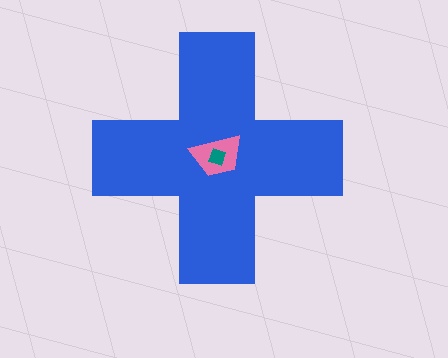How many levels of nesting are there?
3.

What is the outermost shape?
The blue cross.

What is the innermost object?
The teal square.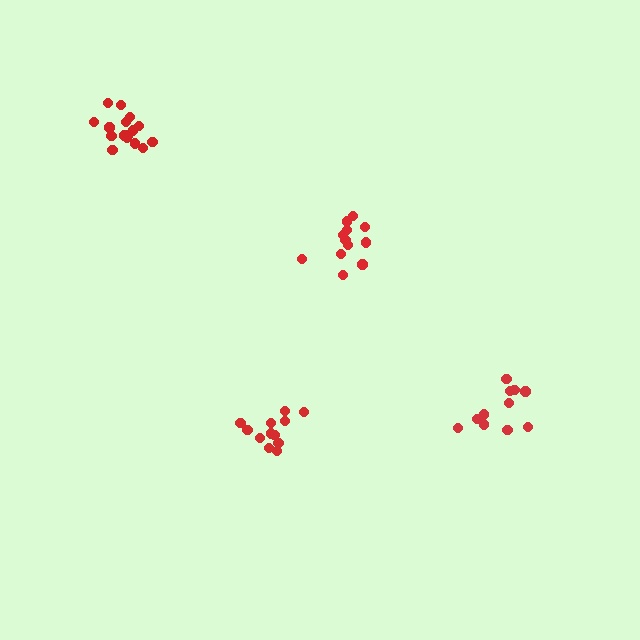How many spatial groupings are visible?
There are 4 spatial groupings.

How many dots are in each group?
Group 1: 11 dots, Group 2: 16 dots, Group 3: 13 dots, Group 4: 12 dots (52 total).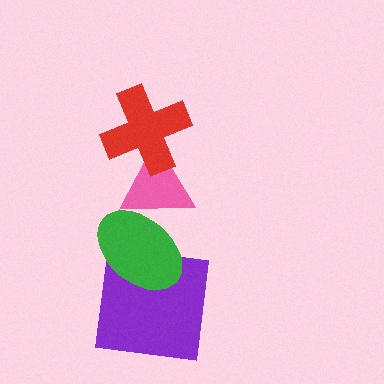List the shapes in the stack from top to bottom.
From top to bottom: the red cross, the pink triangle, the green ellipse, the purple square.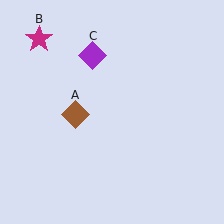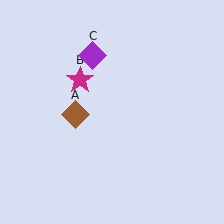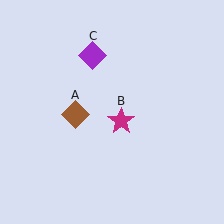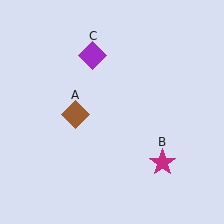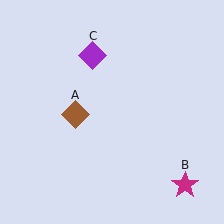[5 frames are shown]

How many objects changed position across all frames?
1 object changed position: magenta star (object B).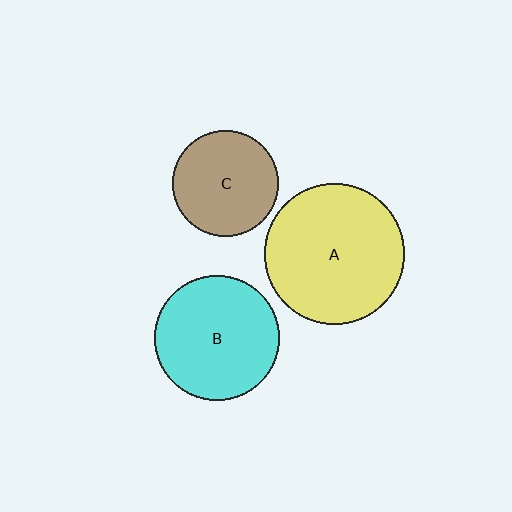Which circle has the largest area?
Circle A (yellow).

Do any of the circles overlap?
No, none of the circles overlap.